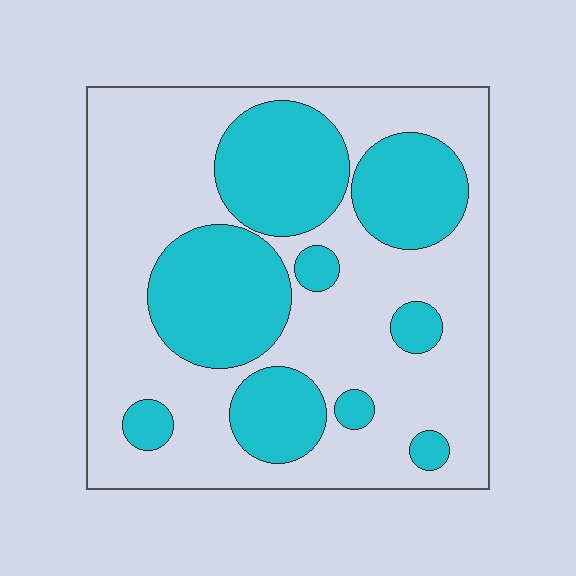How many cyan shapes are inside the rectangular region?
9.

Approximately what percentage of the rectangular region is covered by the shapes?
Approximately 35%.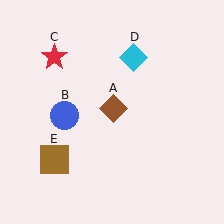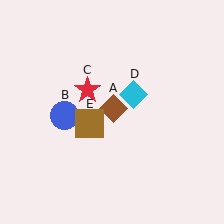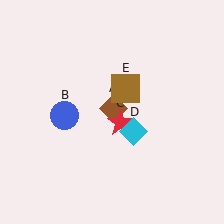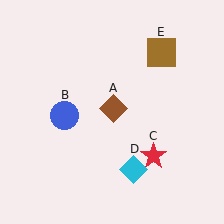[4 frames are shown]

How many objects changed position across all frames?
3 objects changed position: red star (object C), cyan diamond (object D), brown square (object E).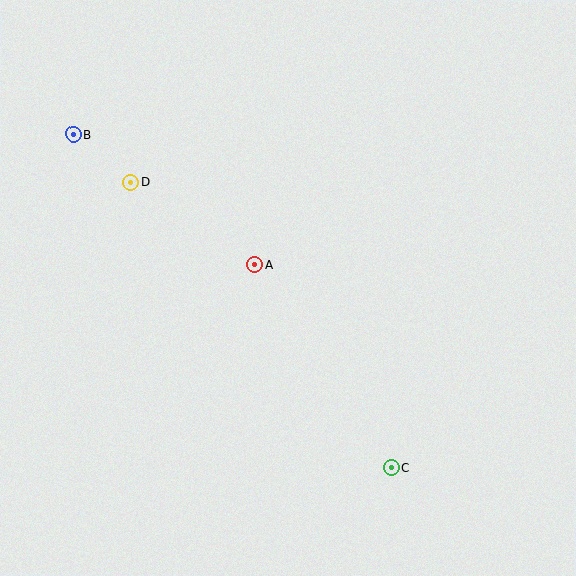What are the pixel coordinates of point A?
Point A is at (255, 264).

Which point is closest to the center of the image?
Point A at (255, 264) is closest to the center.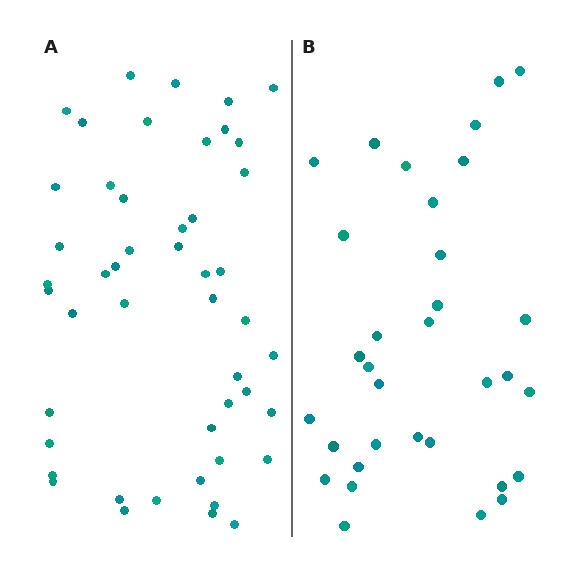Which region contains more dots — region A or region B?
Region A (the left region) has more dots.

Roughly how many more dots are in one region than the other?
Region A has approximately 15 more dots than region B.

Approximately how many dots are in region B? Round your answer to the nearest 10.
About 30 dots. (The exact count is 33, which rounds to 30.)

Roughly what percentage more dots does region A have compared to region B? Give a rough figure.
About 45% more.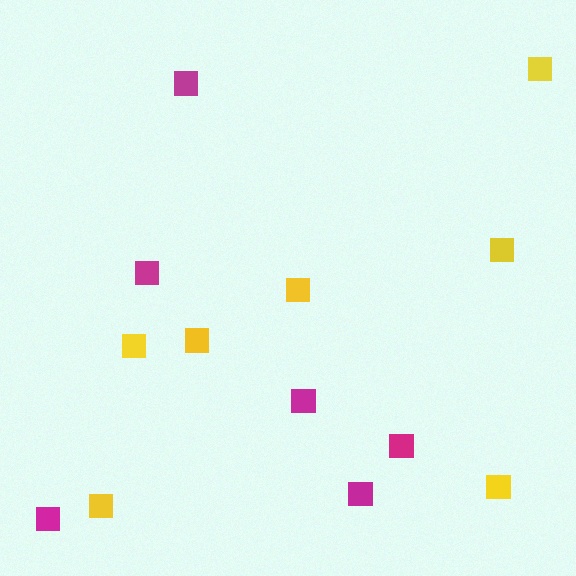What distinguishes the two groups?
There are 2 groups: one group of yellow squares (7) and one group of magenta squares (6).